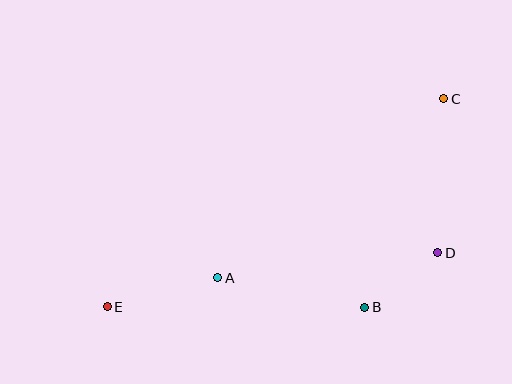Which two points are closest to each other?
Points B and D are closest to each other.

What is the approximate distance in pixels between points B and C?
The distance between B and C is approximately 223 pixels.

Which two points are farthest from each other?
Points C and E are farthest from each other.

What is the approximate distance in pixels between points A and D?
The distance between A and D is approximately 221 pixels.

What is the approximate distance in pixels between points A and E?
The distance between A and E is approximately 114 pixels.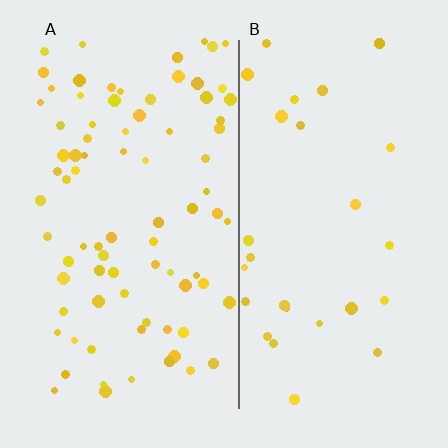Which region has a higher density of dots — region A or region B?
A (the left).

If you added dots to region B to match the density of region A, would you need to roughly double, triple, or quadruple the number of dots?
Approximately triple.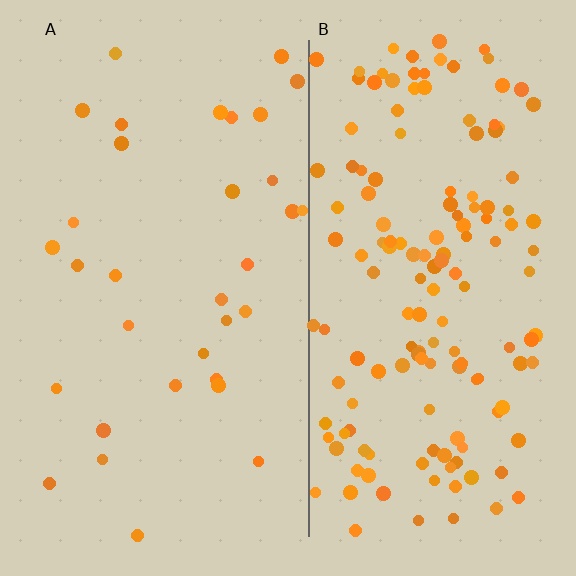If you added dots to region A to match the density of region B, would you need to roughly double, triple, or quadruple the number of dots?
Approximately quadruple.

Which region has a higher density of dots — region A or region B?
B (the right).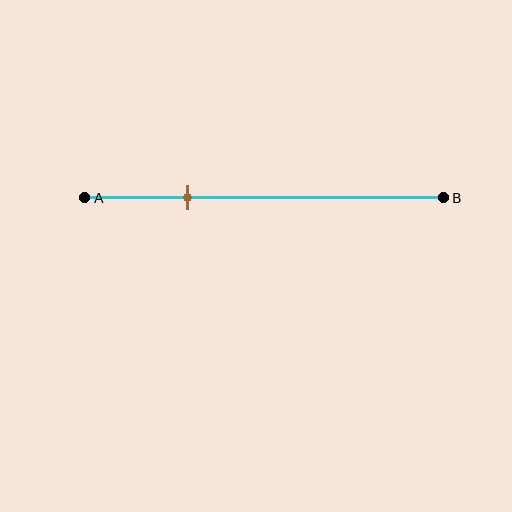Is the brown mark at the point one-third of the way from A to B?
No, the mark is at about 30% from A, not at the 33% one-third point.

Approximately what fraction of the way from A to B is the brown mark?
The brown mark is approximately 30% of the way from A to B.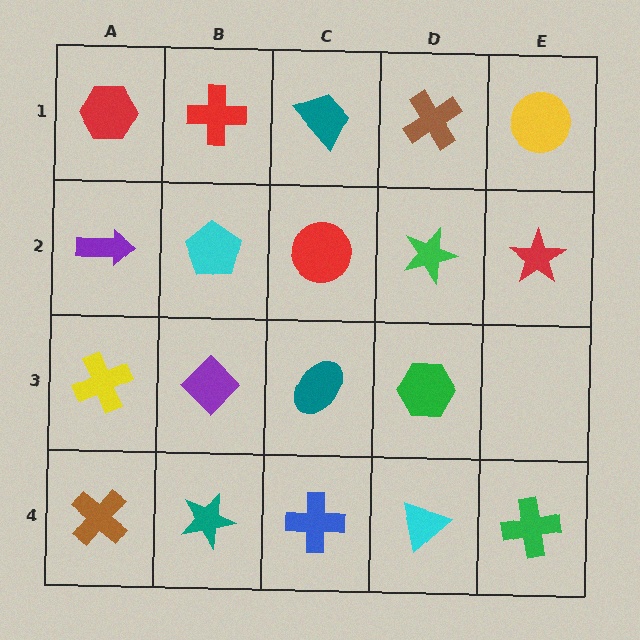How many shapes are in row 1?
5 shapes.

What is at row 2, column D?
A green star.